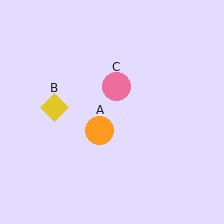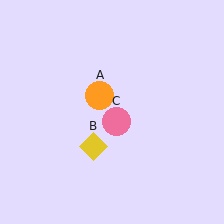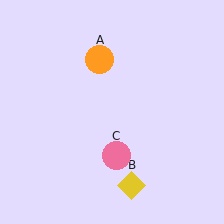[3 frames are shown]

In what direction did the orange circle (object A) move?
The orange circle (object A) moved up.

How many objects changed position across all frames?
3 objects changed position: orange circle (object A), yellow diamond (object B), pink circle (object C).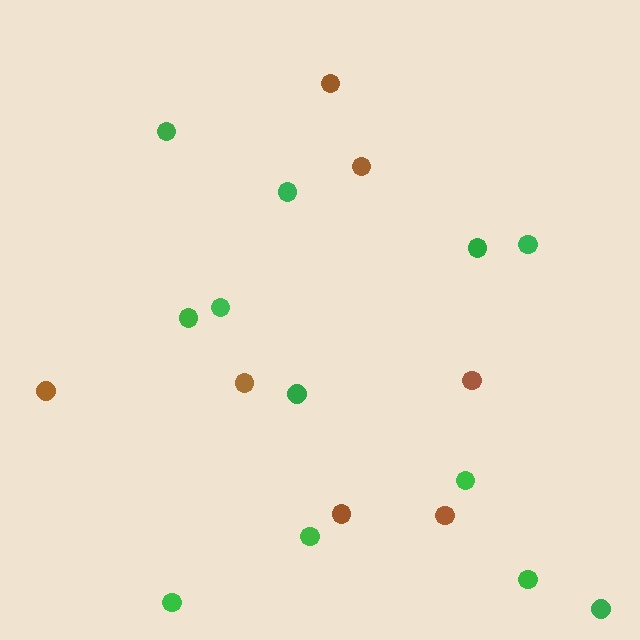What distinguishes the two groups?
There are 2 groups: one group of green circles (12) and one group of brown circles (7).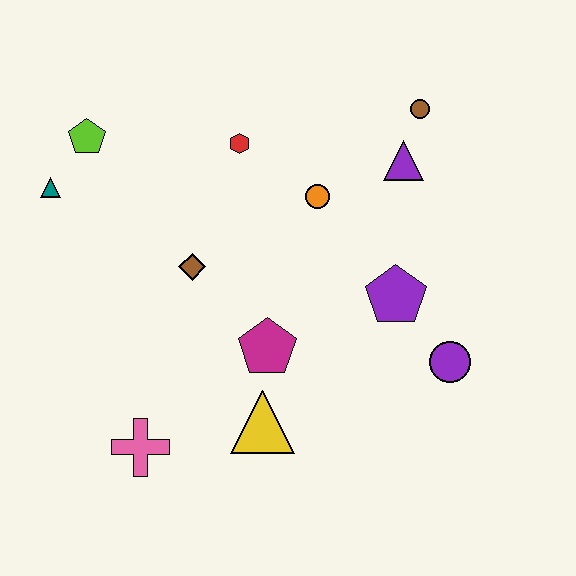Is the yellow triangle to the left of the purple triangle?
Yes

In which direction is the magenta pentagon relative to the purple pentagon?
The magenta pentagon is to the left of the purple pentagon.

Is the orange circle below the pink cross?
No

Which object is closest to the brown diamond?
The magenta pentagon is closest to the brown diamond.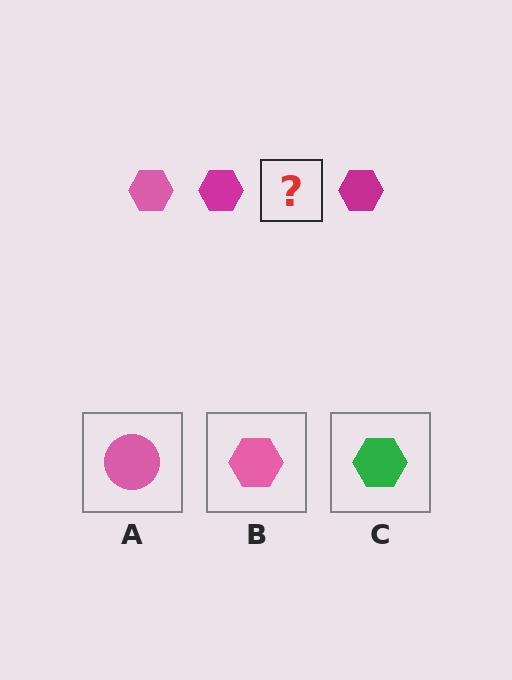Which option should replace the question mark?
Option B.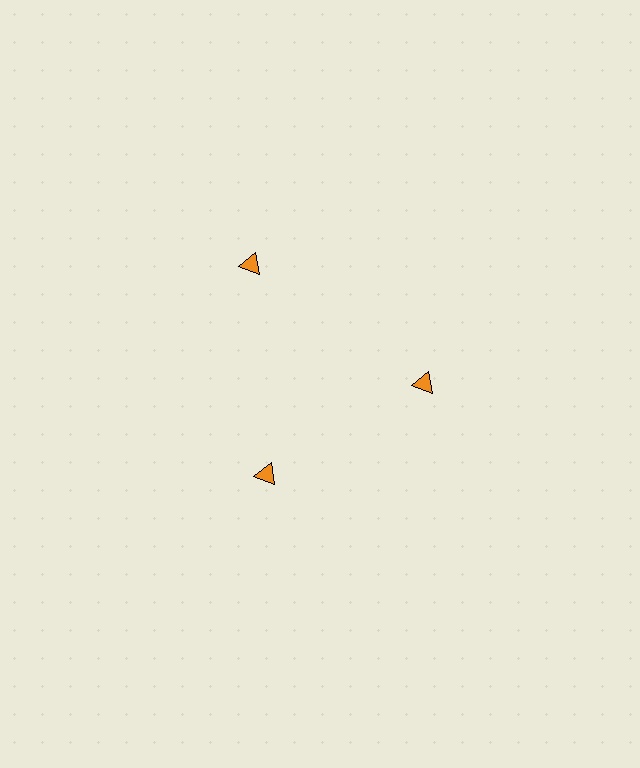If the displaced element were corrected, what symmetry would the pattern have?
It would have 3-fold rotational symmetry — the pattern would map onto itself every 120 degrees.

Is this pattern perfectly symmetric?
No. The 3 orange triangles are arranged in a ring, but one element near the 11 o'clock position is pushed outward from the center, breaking the 3-fold rotational symmetry.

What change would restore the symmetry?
The symmetry would be restored by moving it inward, back onto the ring so that all 3 triangles sit at equal angles and equal distance from the center.